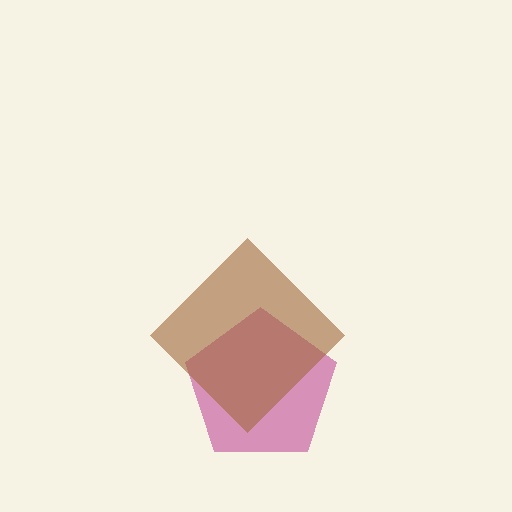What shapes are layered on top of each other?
The layered shapes are: a magenta pentagon, a brown diamond.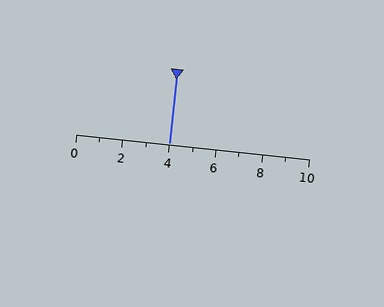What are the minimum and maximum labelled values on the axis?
The axis runs from 0 to 10.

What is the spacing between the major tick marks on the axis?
The major ticks are spaced 2 apart.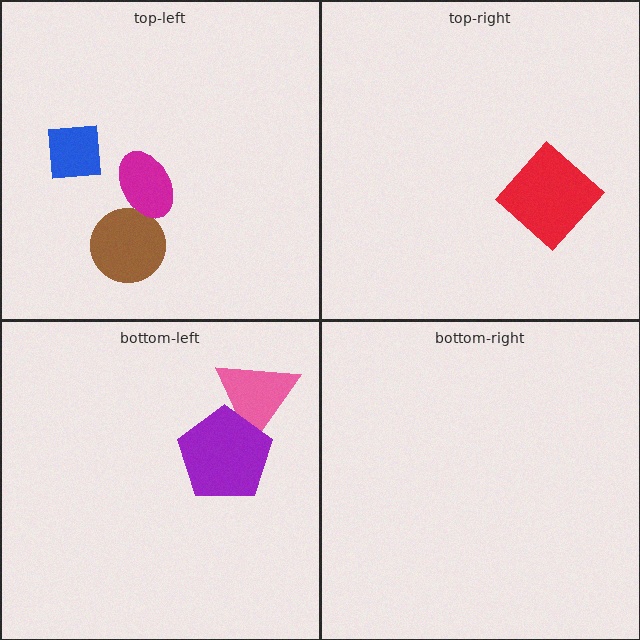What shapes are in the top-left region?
The blue square, the brown circle, the magenta ellipse.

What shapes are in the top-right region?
The red diamond.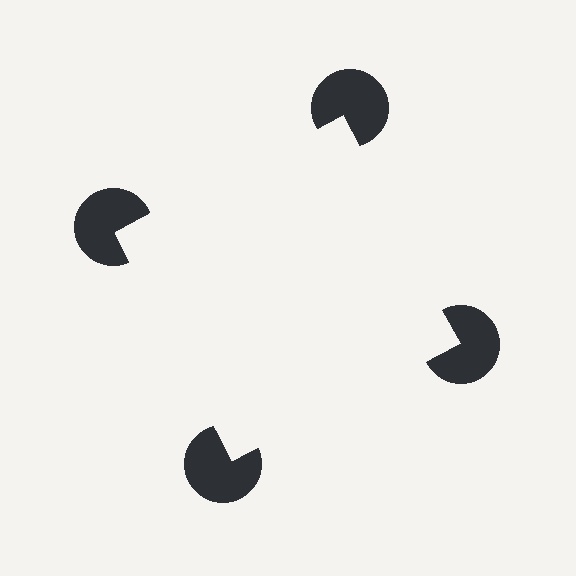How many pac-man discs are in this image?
There are 4 — one at each vertex of the illusory square.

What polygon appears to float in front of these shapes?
An illusory square — its edges are inferred from the aligned wedge cuts in the pac-man discs, not physically drawn.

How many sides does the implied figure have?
4 sides.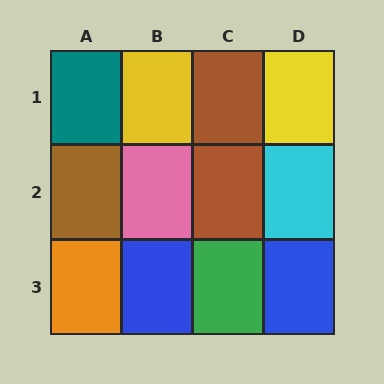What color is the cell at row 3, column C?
Green.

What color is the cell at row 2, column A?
Brown.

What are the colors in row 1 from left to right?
Teal, yellow, brown, yellow.